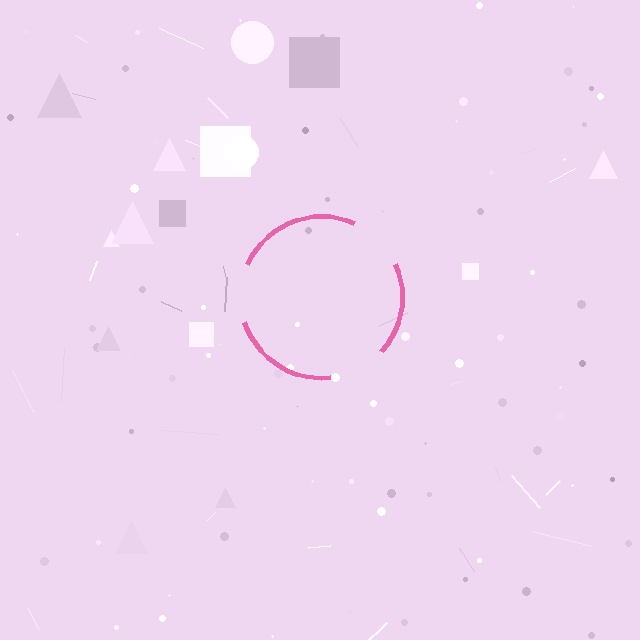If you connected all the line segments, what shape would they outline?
They would outline a circle.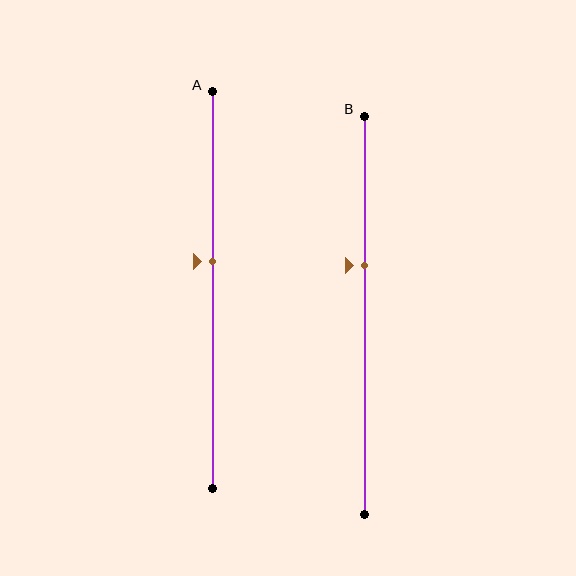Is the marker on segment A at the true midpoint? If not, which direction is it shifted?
No, the marker on segment A is shifted upward by about 7% of the segment length.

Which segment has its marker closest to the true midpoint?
Segment A has its marker closest to the true midpoint.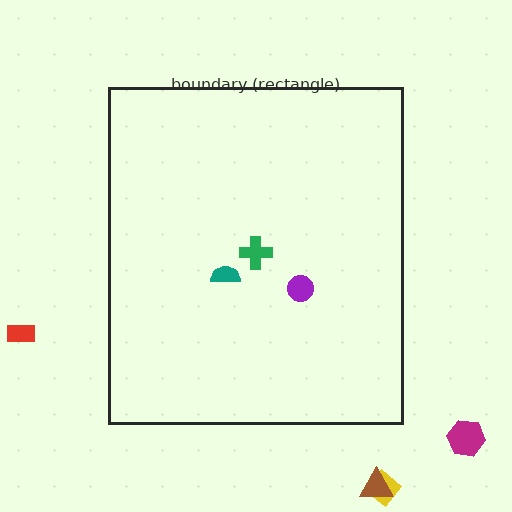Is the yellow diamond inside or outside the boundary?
Outside.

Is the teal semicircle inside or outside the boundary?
Inside.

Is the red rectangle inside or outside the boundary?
Outside.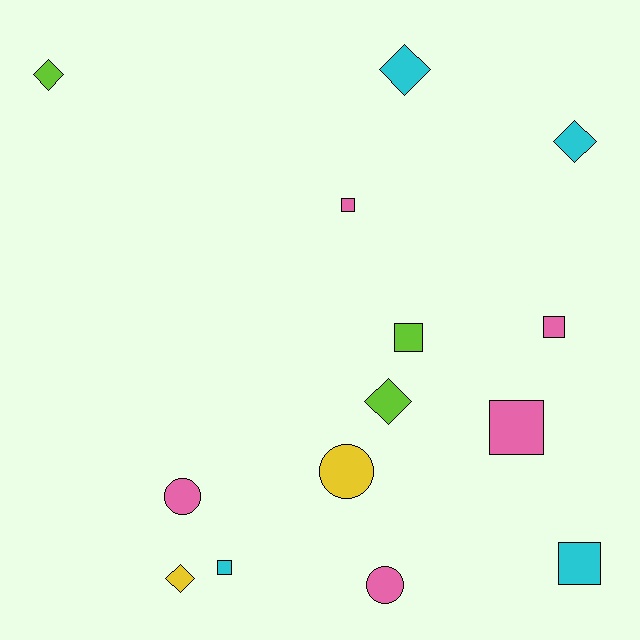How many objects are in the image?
There are 14 objects.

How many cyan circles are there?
There are no cyan circles.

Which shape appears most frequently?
Square, with 6 objects.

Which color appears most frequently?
Pink, with 5 objects.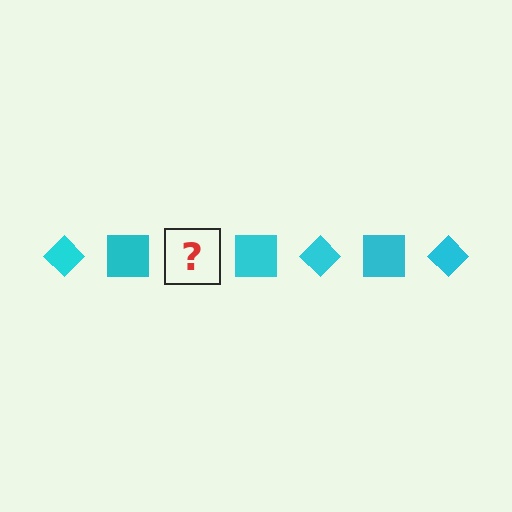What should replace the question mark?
The question mark should be replaced with a cyan diamond.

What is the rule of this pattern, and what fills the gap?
The rule is that the pattern cycles through diamond, square shapes in cyan. The gap should be filled with a cyan diamond.